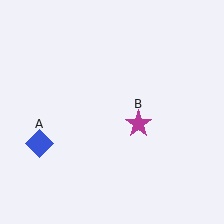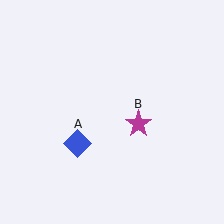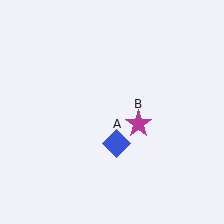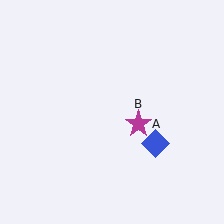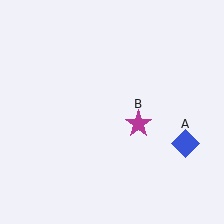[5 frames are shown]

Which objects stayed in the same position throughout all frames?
Magenta star (object B) remained stationary.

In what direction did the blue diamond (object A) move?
The blue diamond (object A) moved right.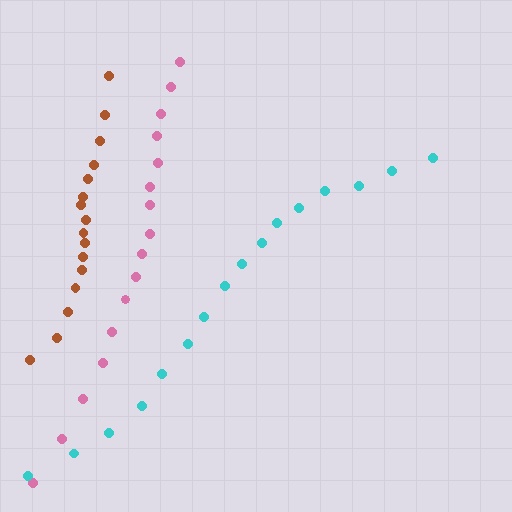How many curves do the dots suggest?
There are 3 distinct paths.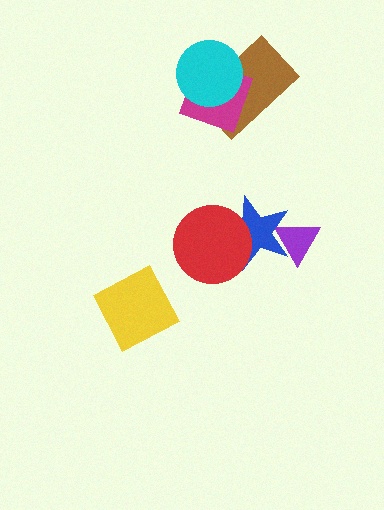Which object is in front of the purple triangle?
The blue star is in front of the purple triangle.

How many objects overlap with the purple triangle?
1 object overlaps with the purple triangle.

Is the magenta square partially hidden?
Yes, it is partially covered by another shape.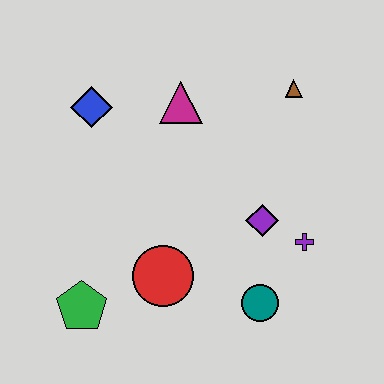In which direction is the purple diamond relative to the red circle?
The purple diamond is to the right of the red circle.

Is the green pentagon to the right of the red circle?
No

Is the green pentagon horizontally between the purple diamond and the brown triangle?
No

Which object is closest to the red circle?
The green pentagon is closest to the red circle.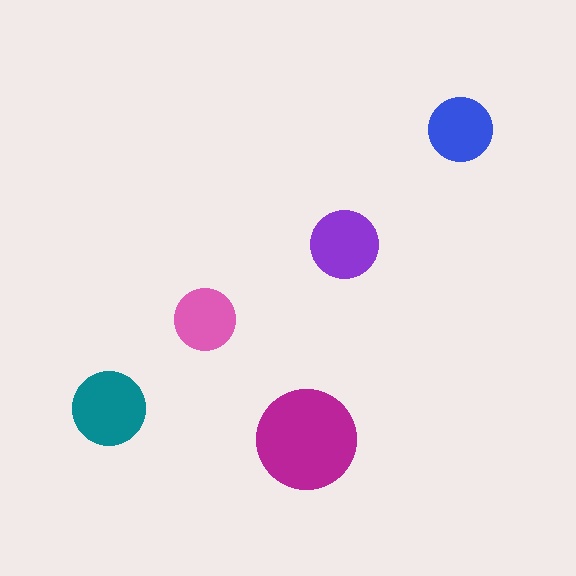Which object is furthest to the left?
The teal circle is leftmost.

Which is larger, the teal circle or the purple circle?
The teal one.